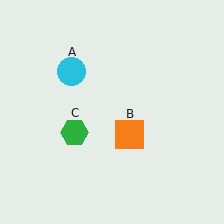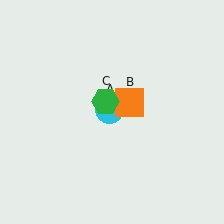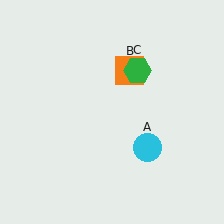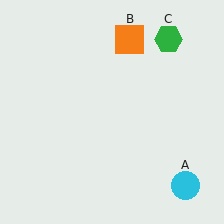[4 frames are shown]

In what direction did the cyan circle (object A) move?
The cyan circle (object A) moved down and to the right.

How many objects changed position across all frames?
3 objects changed position: cyan circle (object A), orange square (object B), green hexagon (object C).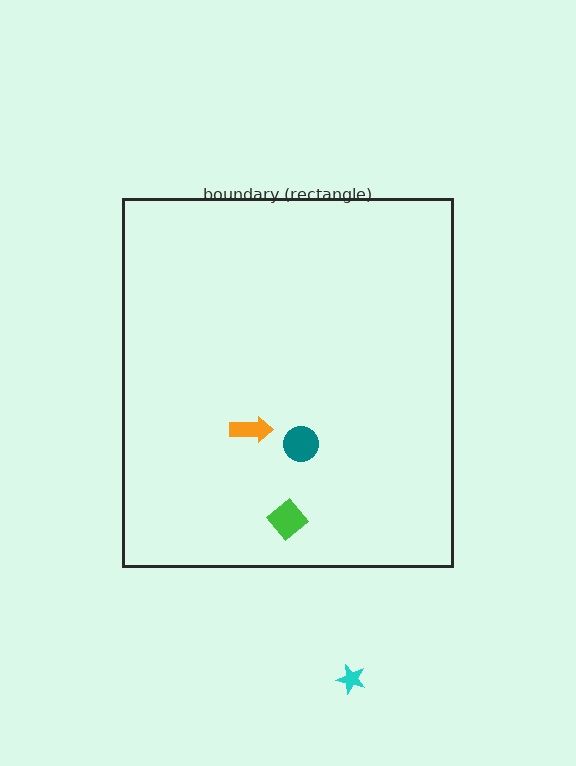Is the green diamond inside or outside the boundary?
Inside.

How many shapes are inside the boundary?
3 inside, 1 outside.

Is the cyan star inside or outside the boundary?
Outside.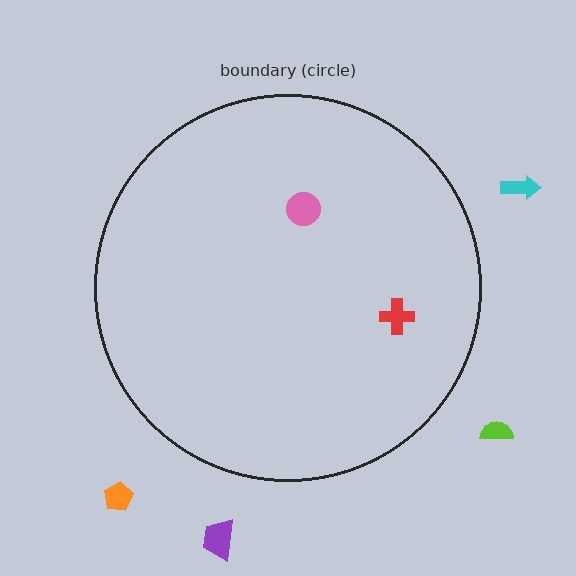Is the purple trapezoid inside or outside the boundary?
Outside.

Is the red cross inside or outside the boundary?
Inside.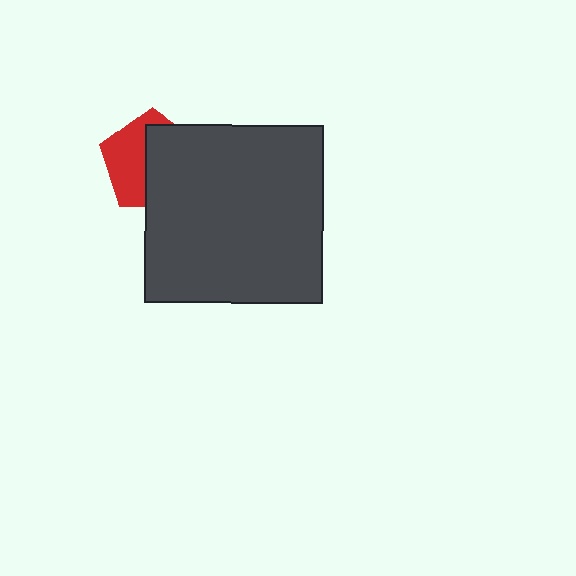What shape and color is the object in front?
The object in front is a dark gray square.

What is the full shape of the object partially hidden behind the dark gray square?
The partially hidden object is a red pentagon.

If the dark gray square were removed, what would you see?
You would see the complete red pentagon.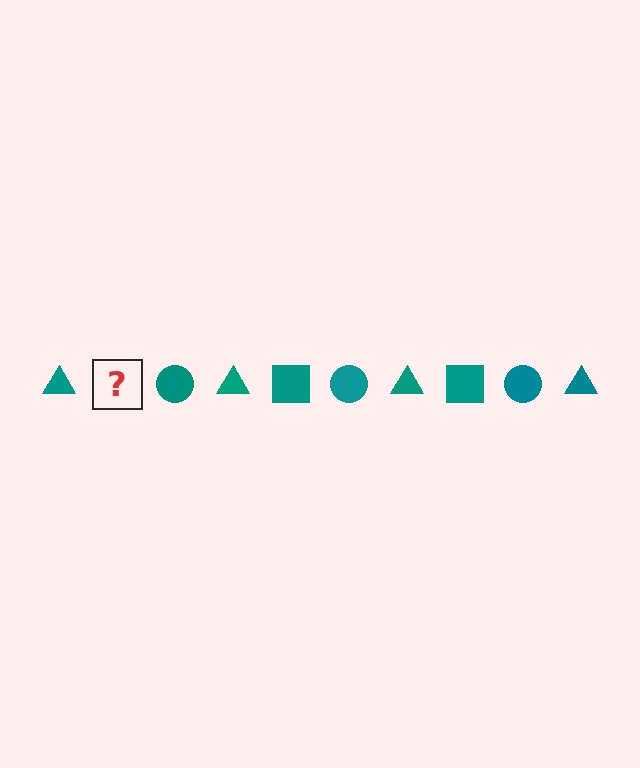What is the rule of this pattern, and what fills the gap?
The rule is that the pattern cycles through triangle, square, circle shapes in teal. The gap should be filled with a teal square.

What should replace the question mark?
The question mark should be replaced with a teal square.